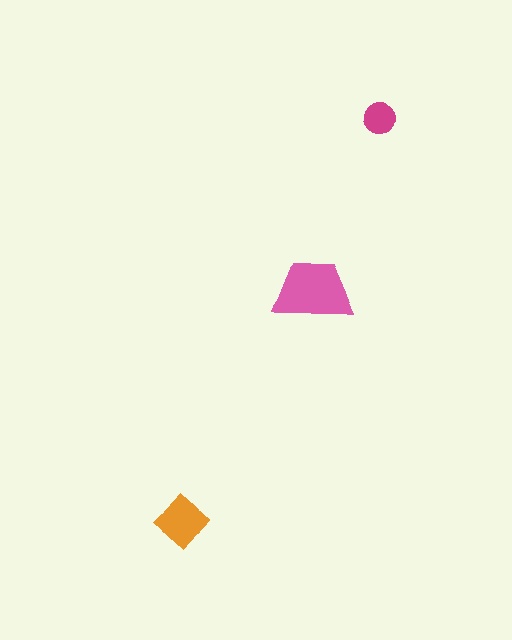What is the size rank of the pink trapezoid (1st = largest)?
1st.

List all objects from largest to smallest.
The pink trapezoid, the orange diamond, the magenta circle.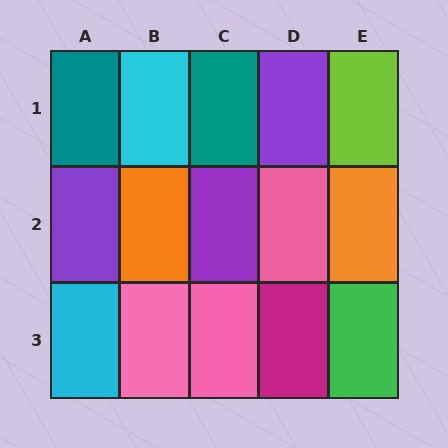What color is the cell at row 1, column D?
Purple.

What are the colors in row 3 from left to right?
Cyan, pink, pink, magenta, green.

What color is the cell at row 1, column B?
Cyan.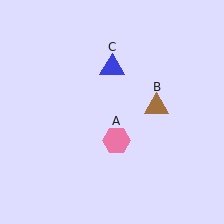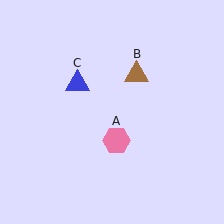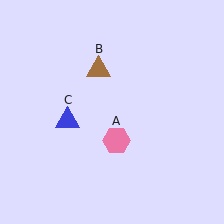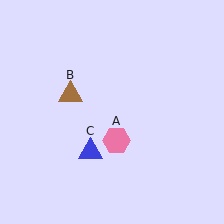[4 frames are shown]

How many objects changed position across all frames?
2 objects changed position: brown triangle (object B), blue triangle (object C).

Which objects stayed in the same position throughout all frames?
Pink hexagon (object A) remained stationary.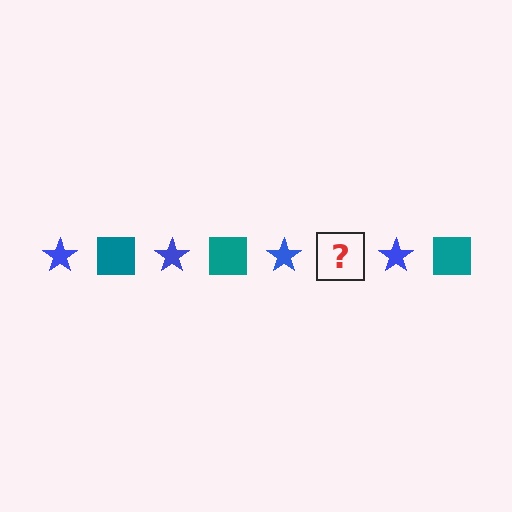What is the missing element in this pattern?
The missing element is a teal square.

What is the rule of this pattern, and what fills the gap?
The rule is that the pattern alternates between blue star and teal square. The gap should be filled with a teal square.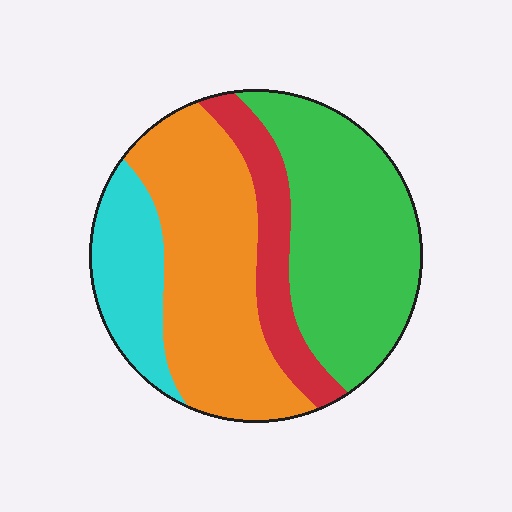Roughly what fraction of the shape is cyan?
Cyan takes up less than a sixth of the shape.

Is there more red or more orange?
Orange.